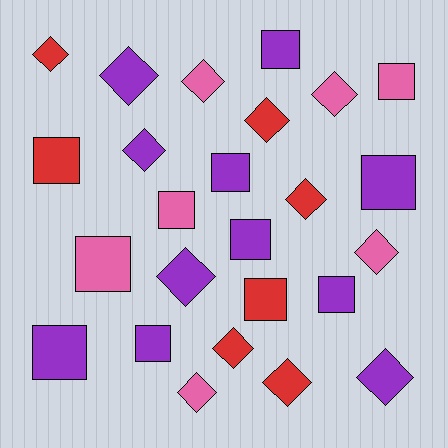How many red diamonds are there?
There are 5 red diamonds.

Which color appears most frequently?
Purple, with 11 objects.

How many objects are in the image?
There are 25 objects.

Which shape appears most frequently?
Diamond, with 13 objects.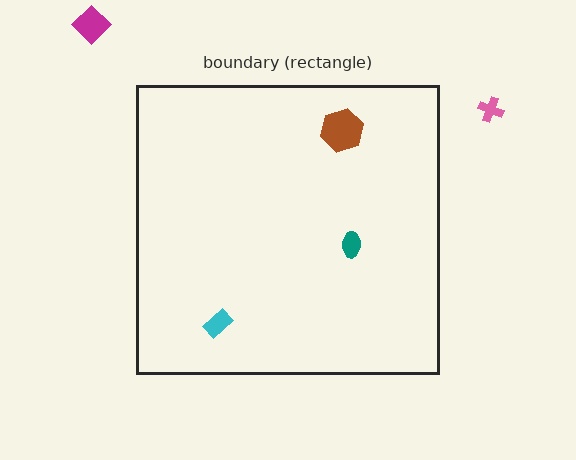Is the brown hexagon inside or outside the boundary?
Inside.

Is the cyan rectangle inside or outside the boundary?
Inside.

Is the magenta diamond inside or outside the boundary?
Outside.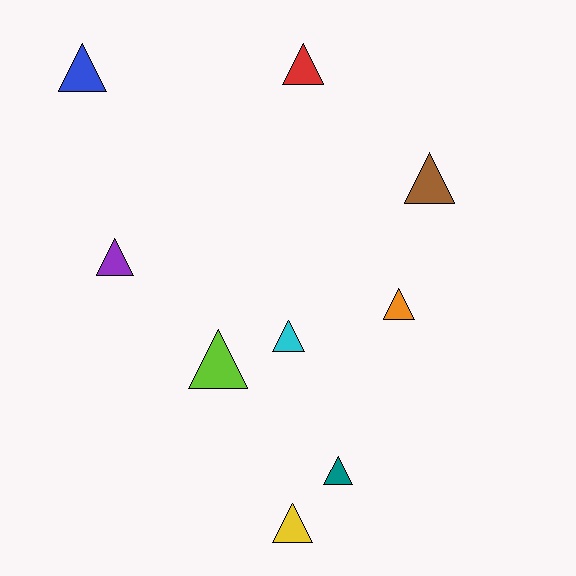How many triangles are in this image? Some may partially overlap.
There are 9 triangles.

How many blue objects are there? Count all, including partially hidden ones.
There is 1 blue object.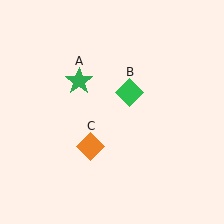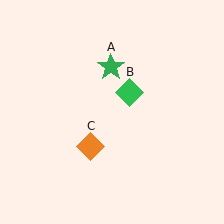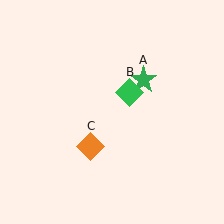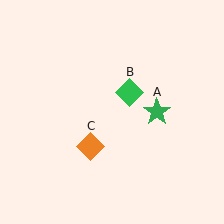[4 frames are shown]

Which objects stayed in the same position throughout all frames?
Green diamond (object B) and orange diamond (object C) remained stationary.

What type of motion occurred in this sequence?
The green star (object A) rotated clockwise around the center of the scene.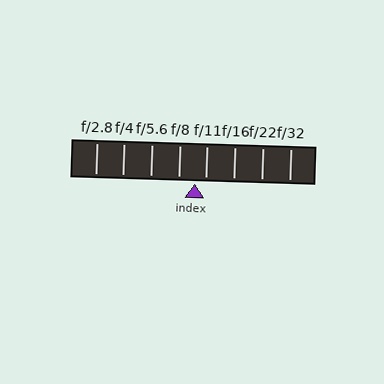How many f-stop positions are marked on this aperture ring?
There are 8 f-stop positions marked.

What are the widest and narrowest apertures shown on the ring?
The widest aperture shown is f/2.8 and the narrowest is f/32.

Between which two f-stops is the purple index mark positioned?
The index mark is between f/8 and f/11.